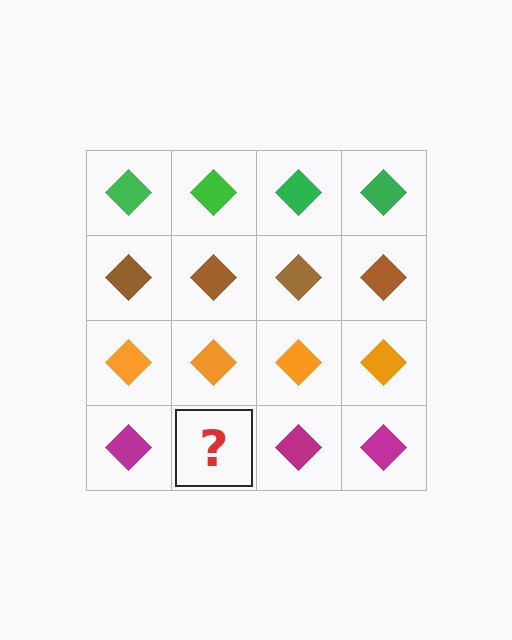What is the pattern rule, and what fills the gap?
The rule is that each row has a consistent color. The gap should be filled with a magenta diamond.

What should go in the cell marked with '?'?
The missing cell should contain a magenta diamond.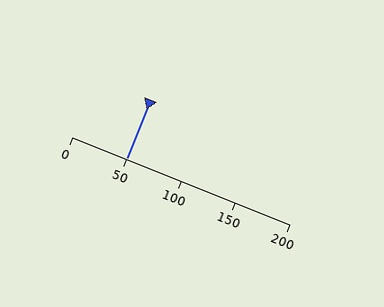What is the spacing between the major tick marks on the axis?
The major ticks are spaced 50 apart.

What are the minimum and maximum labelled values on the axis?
The axis runs from 0 to 200.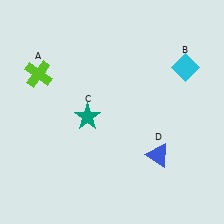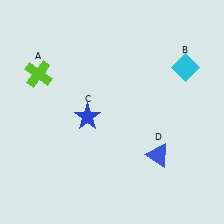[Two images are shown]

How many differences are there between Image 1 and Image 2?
There is 1 difference between the two images.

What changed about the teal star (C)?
In Image 1, C is teal. In Image 2, it changed to blue.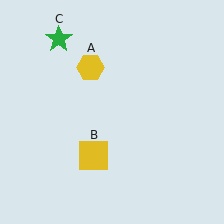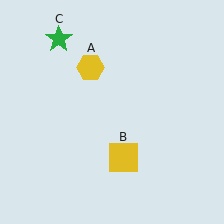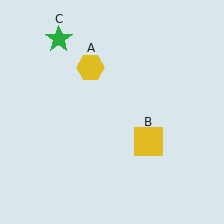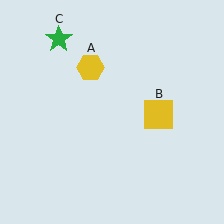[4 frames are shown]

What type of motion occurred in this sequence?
The yellow square (object B) rotated counterclockwise around the center of the scene.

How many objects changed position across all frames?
1 object changed position: yellow square (object B).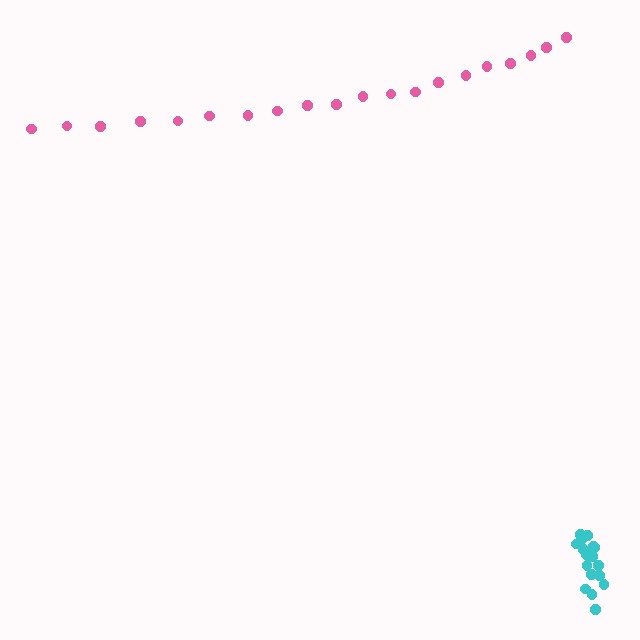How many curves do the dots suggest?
There are 2 distinct paths.